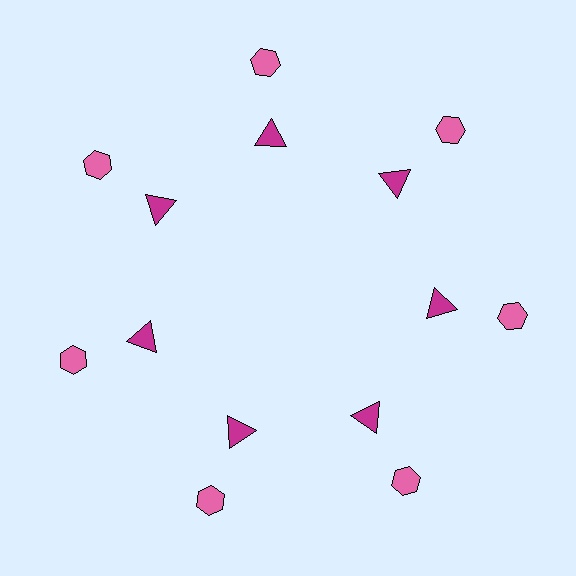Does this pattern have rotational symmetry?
Yes, this pattern has 7-fold rotational symmetry. It looks the same after rotating 51 degrees around the center.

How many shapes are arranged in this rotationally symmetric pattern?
There are 14 shapes, arranged in 7 groups of 2.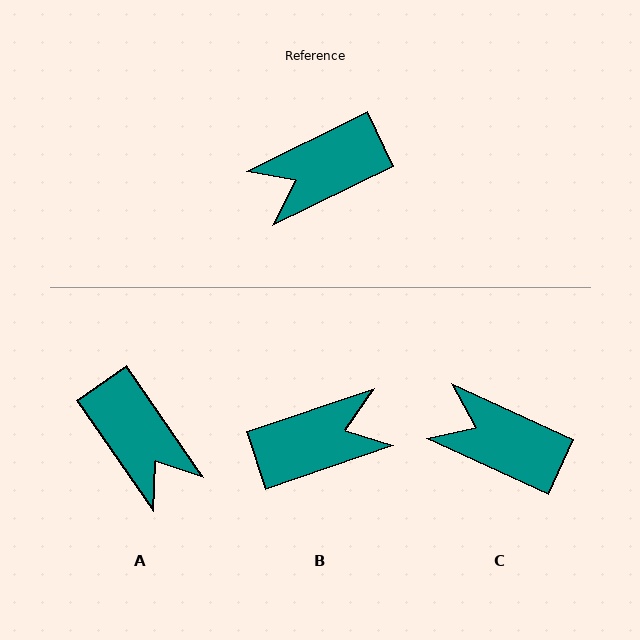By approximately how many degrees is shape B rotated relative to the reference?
Approximately 173 degrees counter-clockwise.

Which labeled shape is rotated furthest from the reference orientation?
B, about 173 degrees away.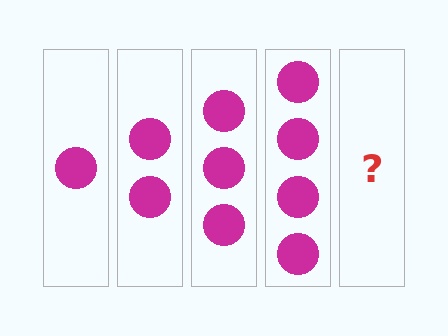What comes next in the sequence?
The next element should be 5 circles.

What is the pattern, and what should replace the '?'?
The pattern is that each step adds one more circle. The '?' should be 5 circles.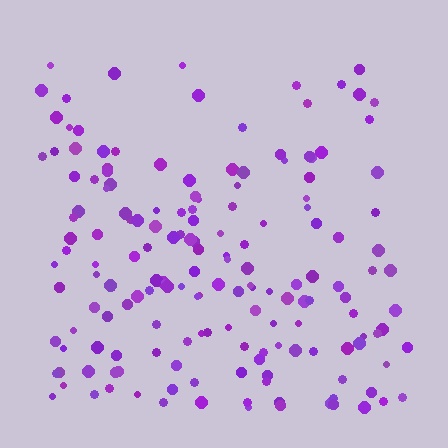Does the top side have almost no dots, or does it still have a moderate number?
Still a moderate number, just noticeably fewer than the bottom.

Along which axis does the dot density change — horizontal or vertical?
Vertical.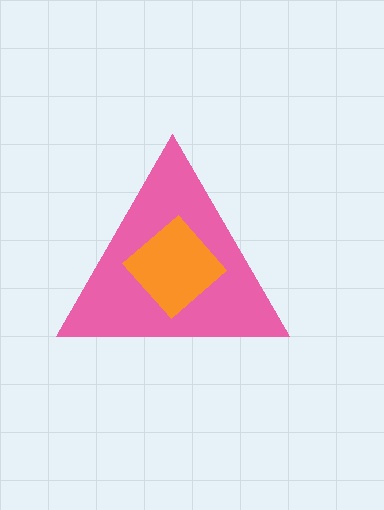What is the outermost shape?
The pink triangle.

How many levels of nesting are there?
2.